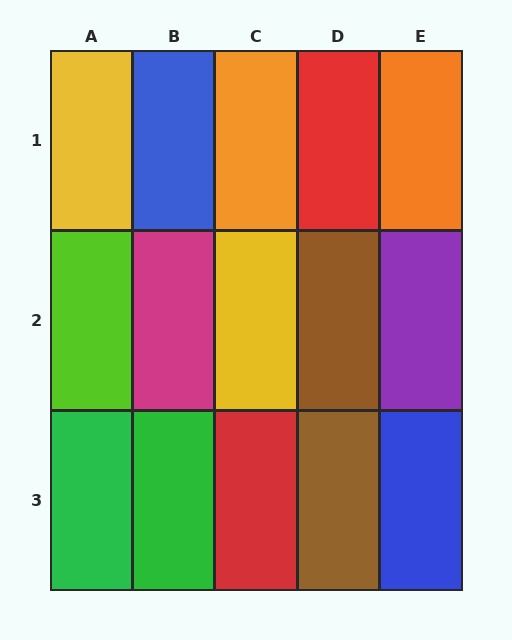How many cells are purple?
1 cell is purple.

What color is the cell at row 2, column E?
Purple.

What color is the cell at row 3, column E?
Blue.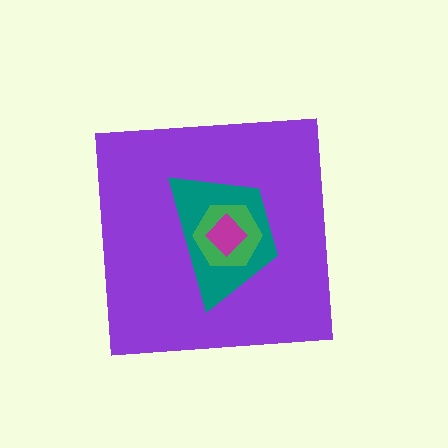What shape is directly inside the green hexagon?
The magenta diamond.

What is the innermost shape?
The magenta diamond.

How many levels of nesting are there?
4.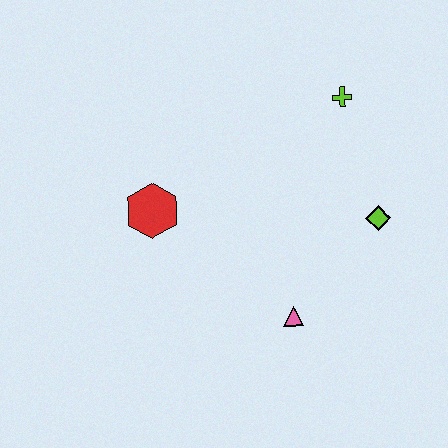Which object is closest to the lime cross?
The lime diamond is closest to the lime cross.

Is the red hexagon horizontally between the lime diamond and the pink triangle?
No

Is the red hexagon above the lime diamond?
Yes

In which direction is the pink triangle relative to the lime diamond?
The pink triangle is below the lime diamond.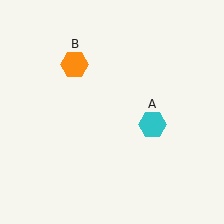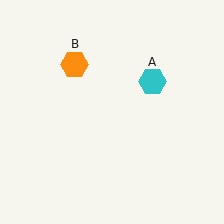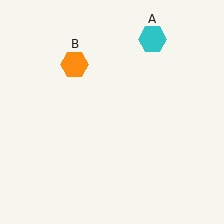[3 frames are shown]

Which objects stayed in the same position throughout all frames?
Orange hexagon (object B) remained stationary.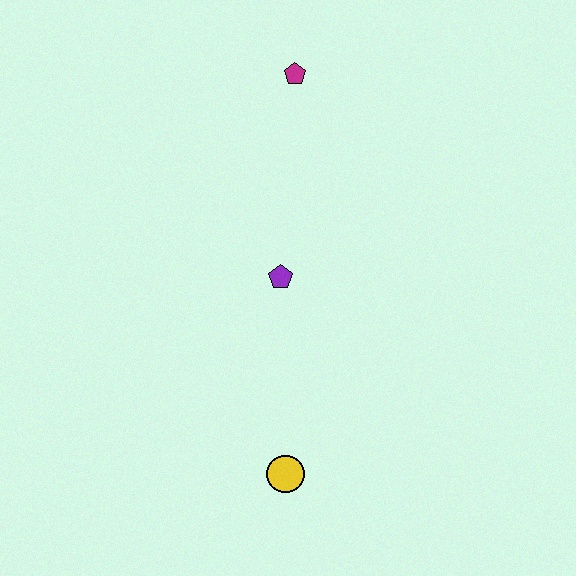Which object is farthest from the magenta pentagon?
The yellow circle is farthest from the magenta pentagon.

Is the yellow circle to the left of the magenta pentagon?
Yes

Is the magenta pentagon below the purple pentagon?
No